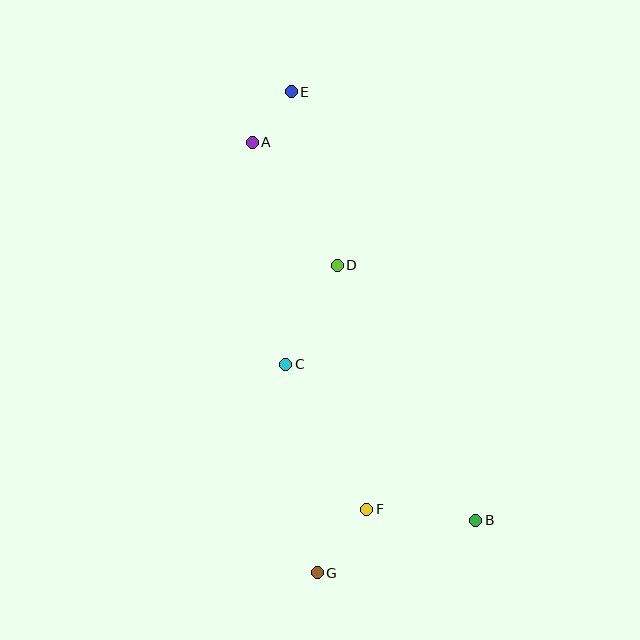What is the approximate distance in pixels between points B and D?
The distance between B and D is approximately 290 pixels.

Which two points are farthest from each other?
Points E and G are farthest from each other.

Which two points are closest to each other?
Points A and E are closest to each other.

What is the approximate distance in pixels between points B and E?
The distance between B and E is approximately 466 pixels.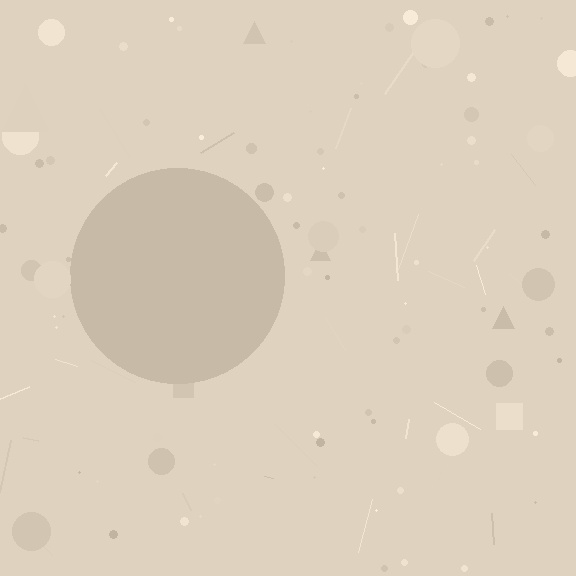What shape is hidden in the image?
A circle is hidden in the image.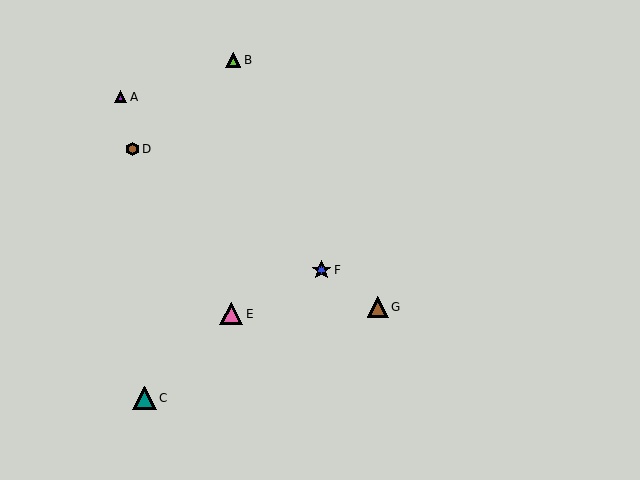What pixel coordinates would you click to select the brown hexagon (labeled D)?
Click at (133, 149) to select the brown hexagon D.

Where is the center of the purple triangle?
The center of the purple triangle is at (121, 97).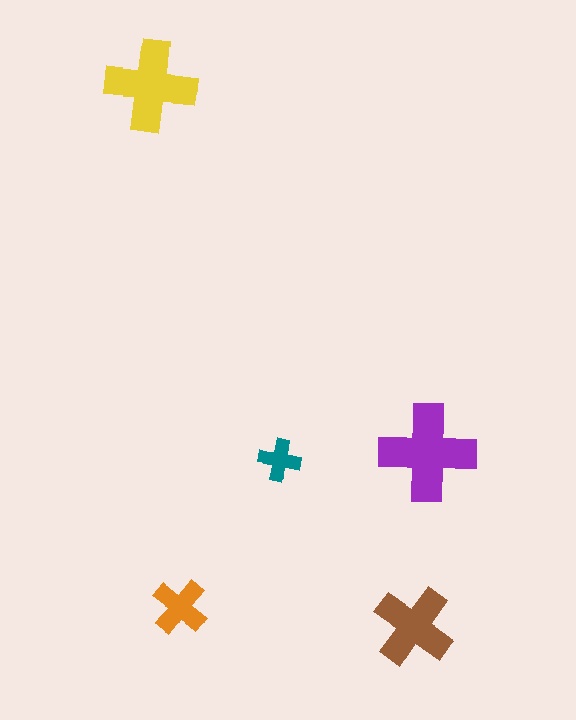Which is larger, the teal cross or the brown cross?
The brown one.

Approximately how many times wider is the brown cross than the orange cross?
About 1.5 times wider.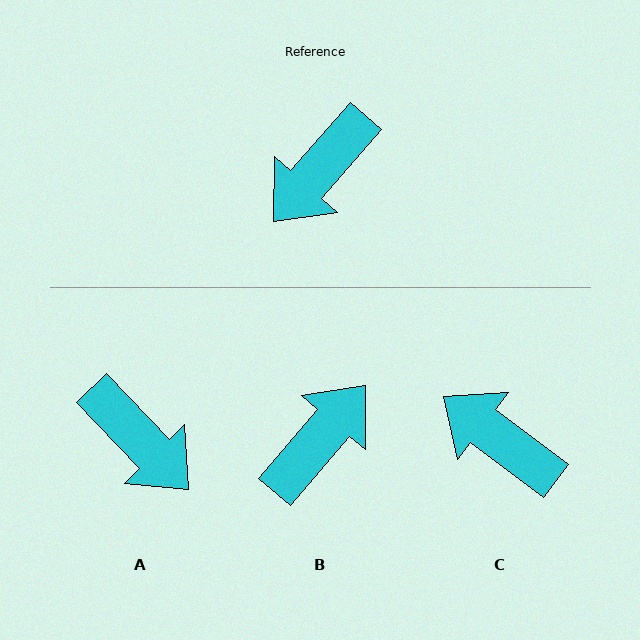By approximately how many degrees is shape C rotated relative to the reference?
Approximately 86 degrees clockwise.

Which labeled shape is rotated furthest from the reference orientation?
B, about 179 degrees away.